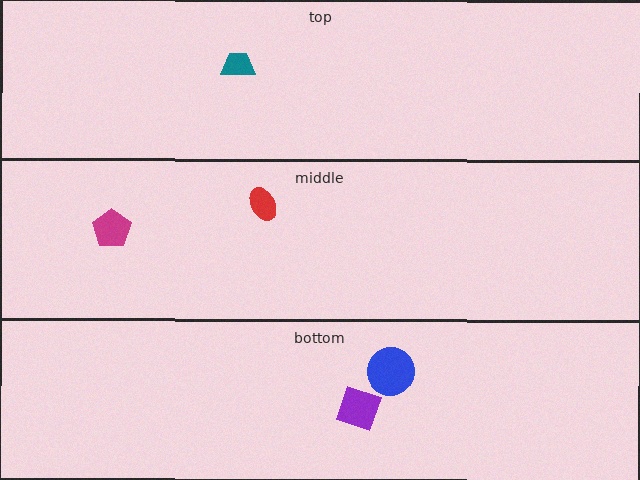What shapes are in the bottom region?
The purple square, the blue circle.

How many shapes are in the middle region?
2.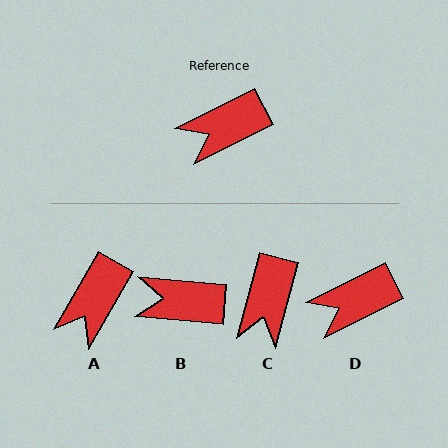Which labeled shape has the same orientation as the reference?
D.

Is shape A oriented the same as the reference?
No, it is off by about 33 degrees.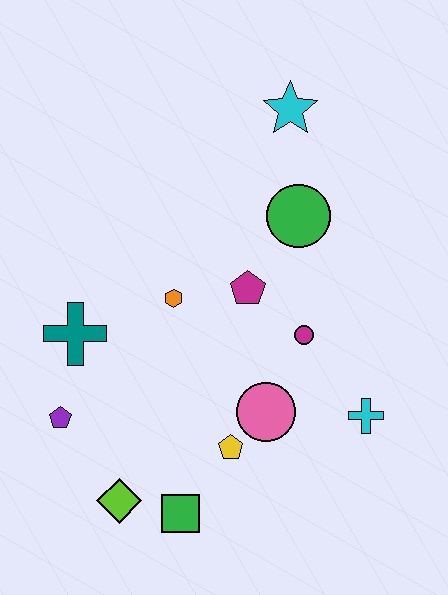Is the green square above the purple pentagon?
No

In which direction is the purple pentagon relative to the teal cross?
The purple pentagon is below the teal cross.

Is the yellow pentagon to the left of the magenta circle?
Yes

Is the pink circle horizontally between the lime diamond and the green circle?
Yes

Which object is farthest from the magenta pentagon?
The lime diamond is farthest from the magenta pentagon.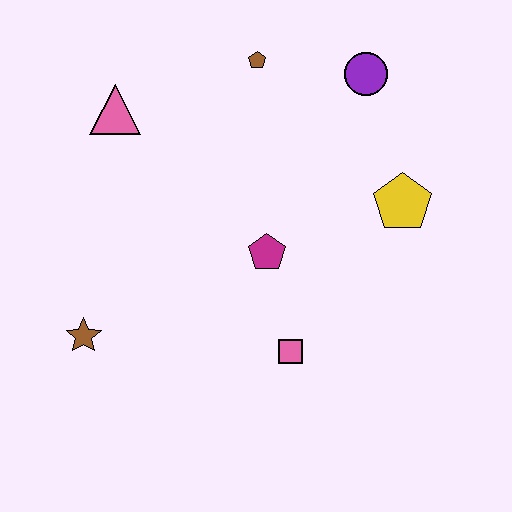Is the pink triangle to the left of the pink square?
Yes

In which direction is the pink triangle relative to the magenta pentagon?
The pink triangle is to the left of the magenta pentagon.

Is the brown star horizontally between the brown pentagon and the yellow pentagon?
No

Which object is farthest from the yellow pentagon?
The brown star is farthest from the yellow pentagon.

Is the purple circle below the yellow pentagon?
No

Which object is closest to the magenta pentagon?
The pink square is closest to the magenta pentagon.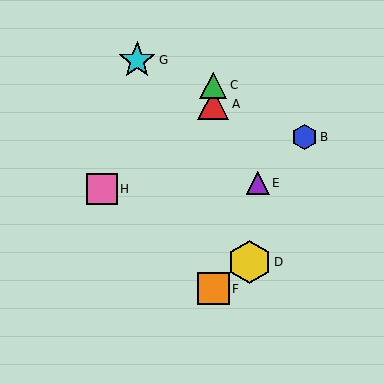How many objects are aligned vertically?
3 objects (A, C, F) are aligned vertically.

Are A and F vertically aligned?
Yes, both are at x≈213.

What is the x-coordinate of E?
Object E is at x≈258.